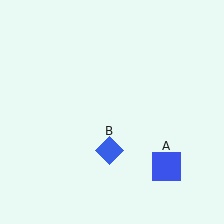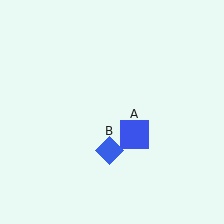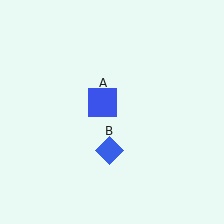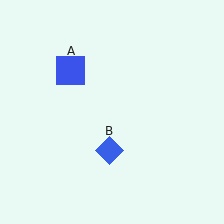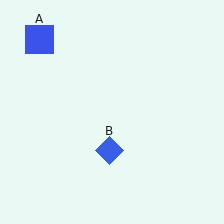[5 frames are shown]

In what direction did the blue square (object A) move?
The blue square (object A) moved up and to the left.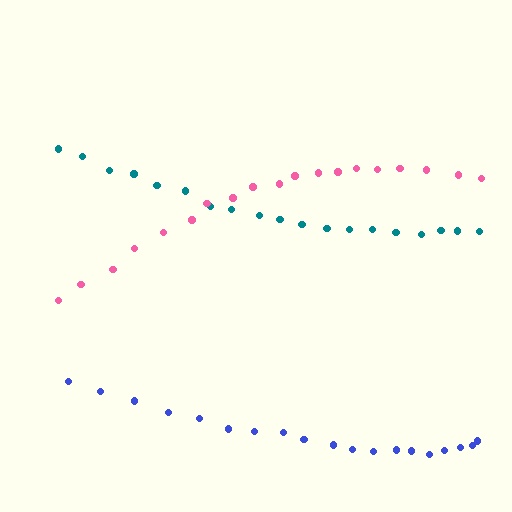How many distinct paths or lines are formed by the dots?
There are 3 distinct paths.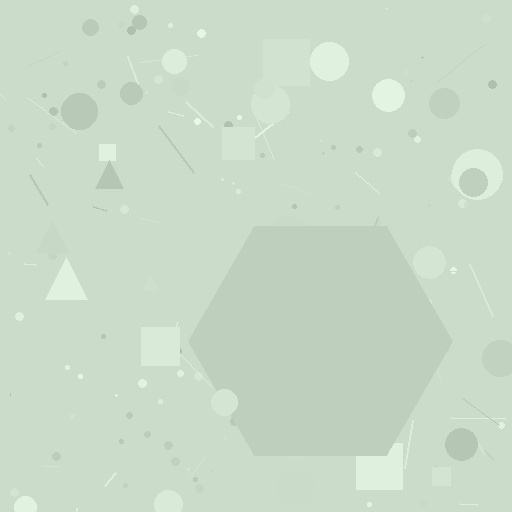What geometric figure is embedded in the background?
A hexagon is embedded in the background.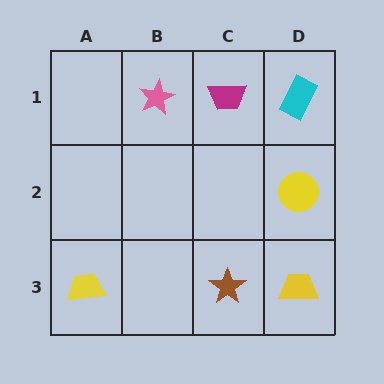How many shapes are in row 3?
3 shapes.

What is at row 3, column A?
A yellow trapezoid.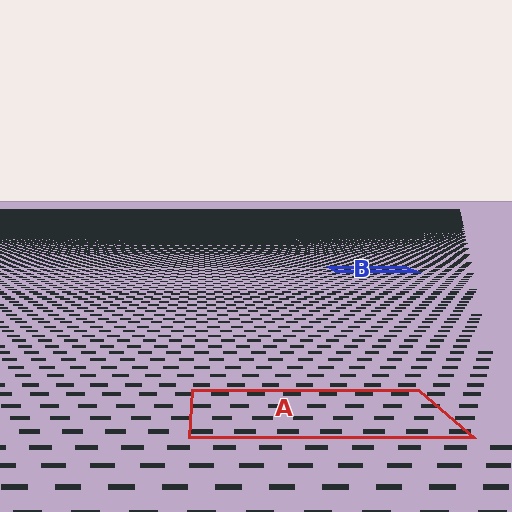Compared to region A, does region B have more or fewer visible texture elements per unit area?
Region B has more texture elements per unit area — they are packed more densely because it is farther away.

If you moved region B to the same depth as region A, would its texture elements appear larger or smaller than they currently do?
They would appear larger. At a closer depth, the same texture elements are projected at a bigger on-screen size.